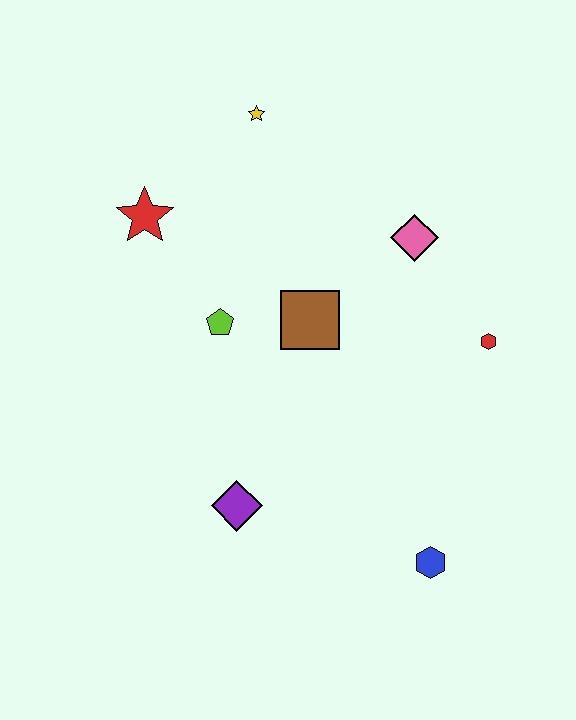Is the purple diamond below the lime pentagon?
Yes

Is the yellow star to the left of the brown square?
Yes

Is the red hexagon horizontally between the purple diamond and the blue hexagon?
No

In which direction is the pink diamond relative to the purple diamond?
The pink diamond is above the purple diamond.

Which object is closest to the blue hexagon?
The purple diamond is closest to the blue hexagon.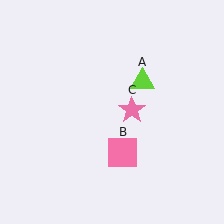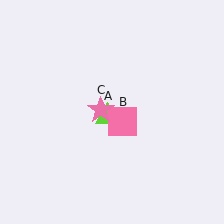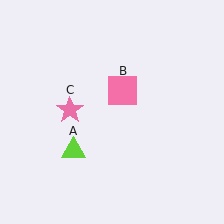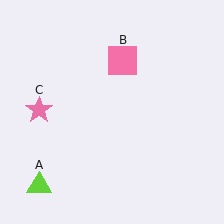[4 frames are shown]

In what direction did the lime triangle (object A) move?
The lime triangle (object A) moved down and to the left.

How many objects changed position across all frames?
3 objects changed position: lime triangle (object A), pink square (object B), pink star (object C).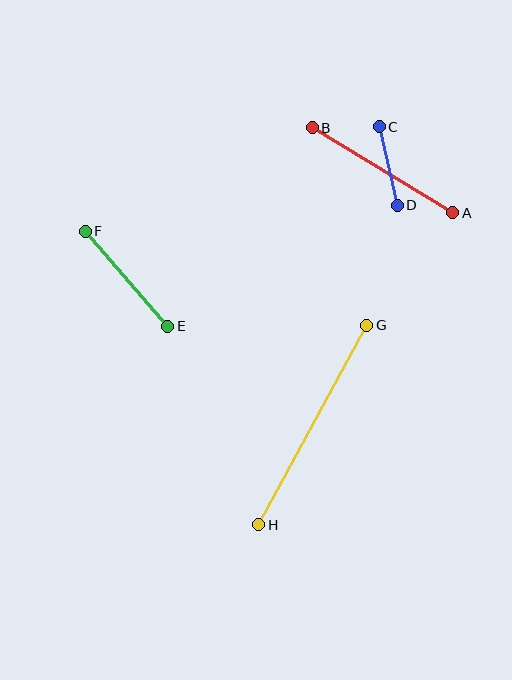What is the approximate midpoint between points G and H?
The midpoint is at approximately (313, 425) pixels.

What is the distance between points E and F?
The distance is approximately 126 pixels.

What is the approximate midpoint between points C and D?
The midpoint is at approximately (388, 166) pixels.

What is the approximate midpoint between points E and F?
The midpoint is at approximately (127, 279) pixels.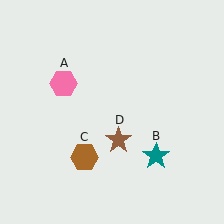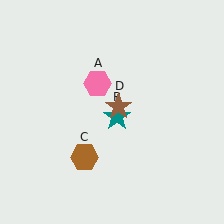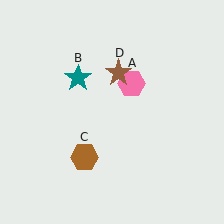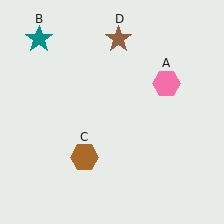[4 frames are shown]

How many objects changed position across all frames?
3 objects changed position: pink hexagon (object A), teal star (object B), brown star (object D).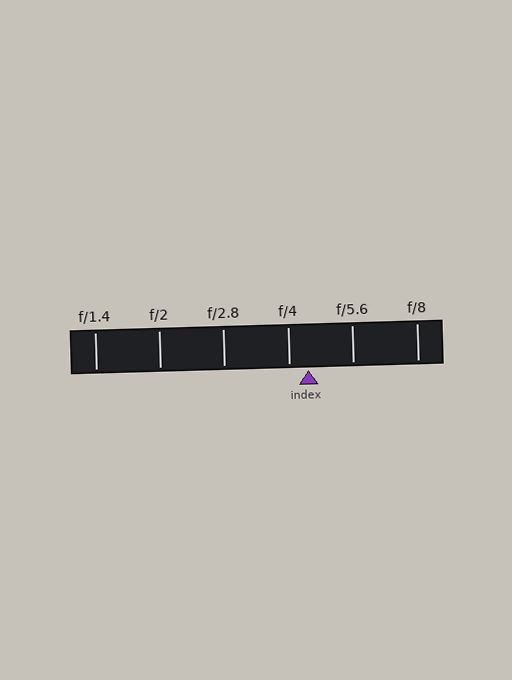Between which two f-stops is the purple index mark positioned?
The index mark is between f/4 and f/5.6.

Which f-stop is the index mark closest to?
The index mark is closest to f/4.